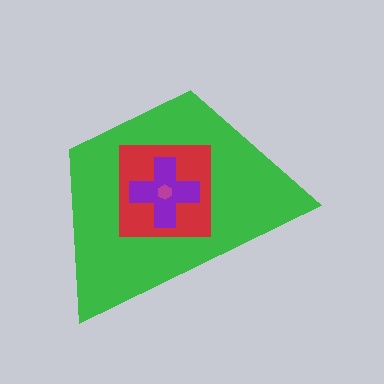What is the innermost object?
The magenta hexagon.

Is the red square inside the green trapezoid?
Yes.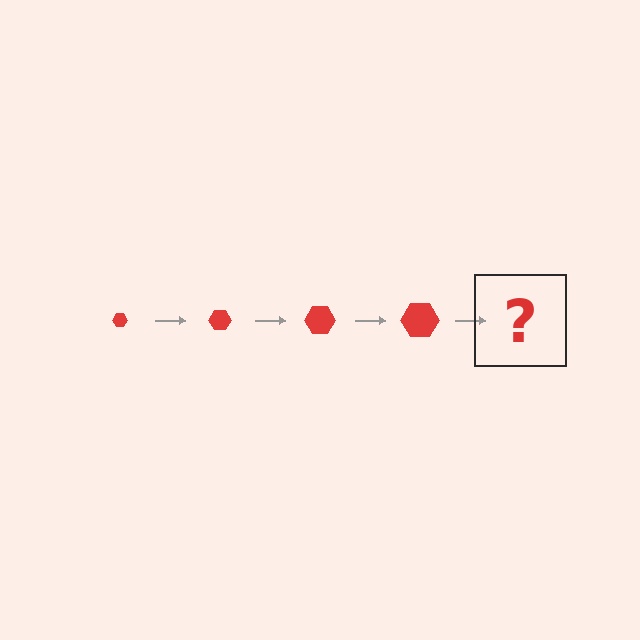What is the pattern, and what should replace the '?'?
The pattern is that the hexagon gets progressively larger each step. The '?' should be a red hexagon, larger than the previous one.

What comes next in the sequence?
The next element should be a red hexagon, larger than the previous one.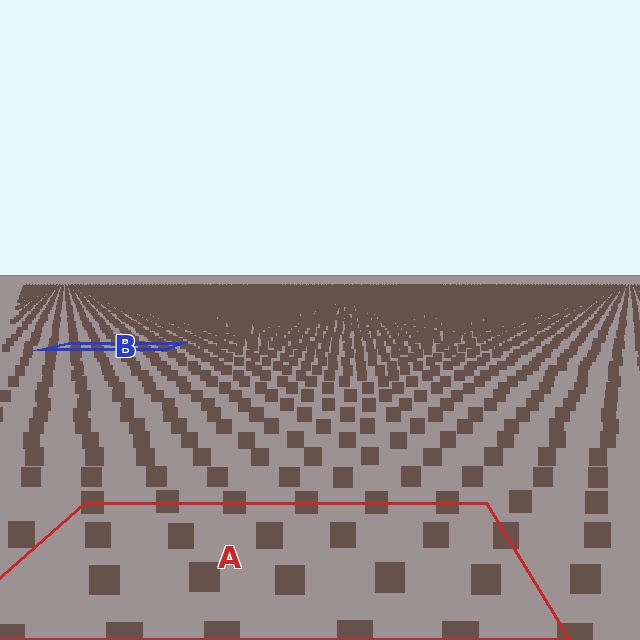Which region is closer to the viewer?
Region A is closer. The texture elements there are larger and more spread out.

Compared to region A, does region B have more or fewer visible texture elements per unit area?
Region B has more texture elements per unit area — they are packed more densely because it is farther away.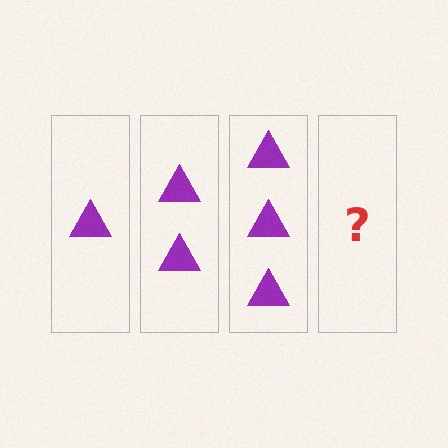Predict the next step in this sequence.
The next step is 4 triangles.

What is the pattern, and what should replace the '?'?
The pattern is that each step adds one more triangle. The '?' should be 4 triangles.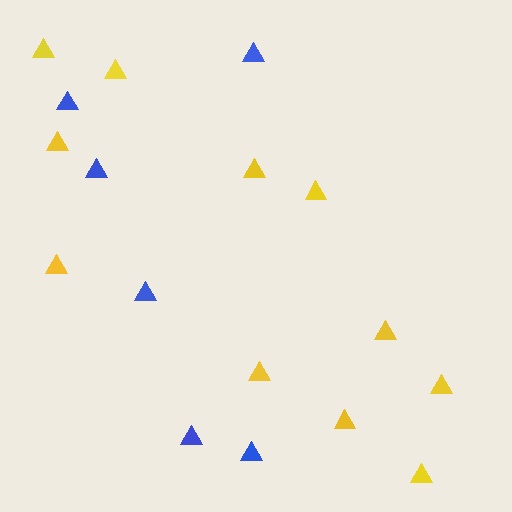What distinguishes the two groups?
There are 2 groups: one group of yellow triangles (11) and one group of blue triangles (6).